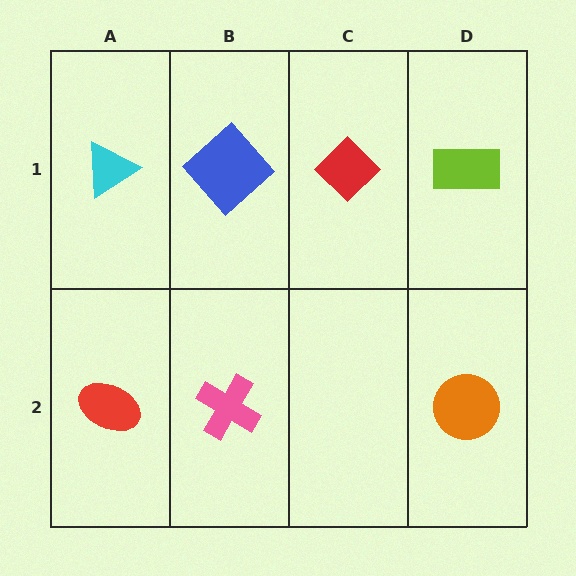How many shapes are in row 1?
4 shapes.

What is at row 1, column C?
A red diamond.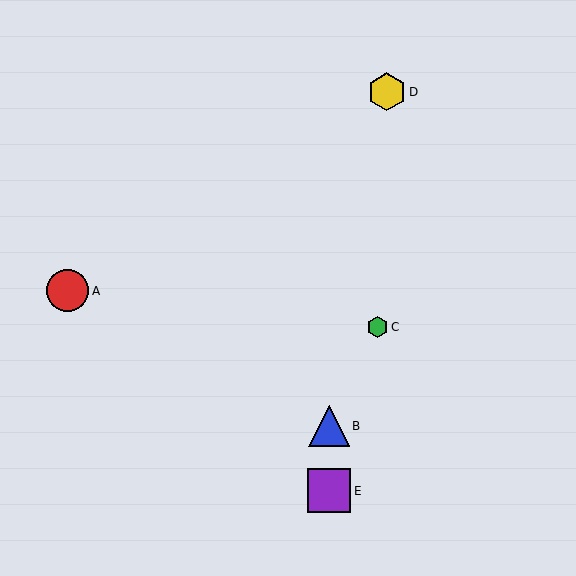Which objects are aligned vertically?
Objects B, E are aligned vertically.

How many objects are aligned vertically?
2 objects (B, E) are aligned vertically.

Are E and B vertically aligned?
Yes, both are at x≈329.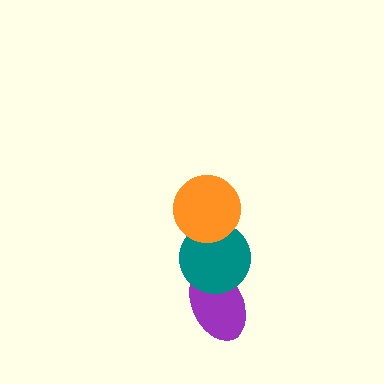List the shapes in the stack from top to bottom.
From top to bottom: the orange circle, the teal circle, the purple ellipse.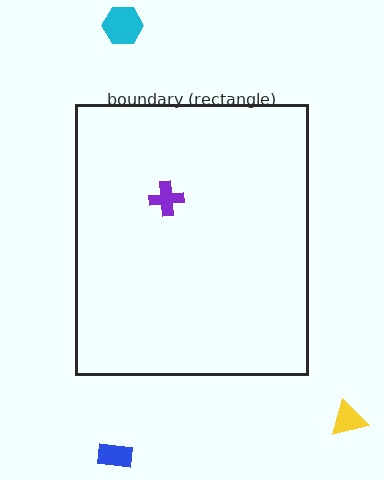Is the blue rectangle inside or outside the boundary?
Outside.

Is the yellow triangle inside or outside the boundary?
Outside.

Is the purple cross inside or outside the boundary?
Inside.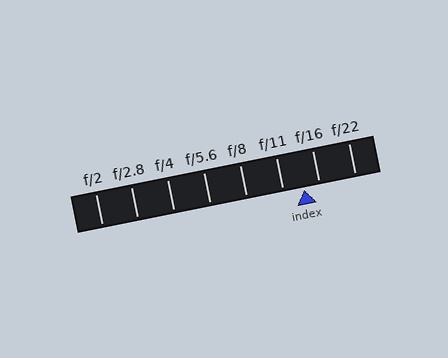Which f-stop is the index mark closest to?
The index mark is closest to f/16.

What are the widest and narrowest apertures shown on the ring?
The widest aperture shown is f/2 and the narrowest is f/22.